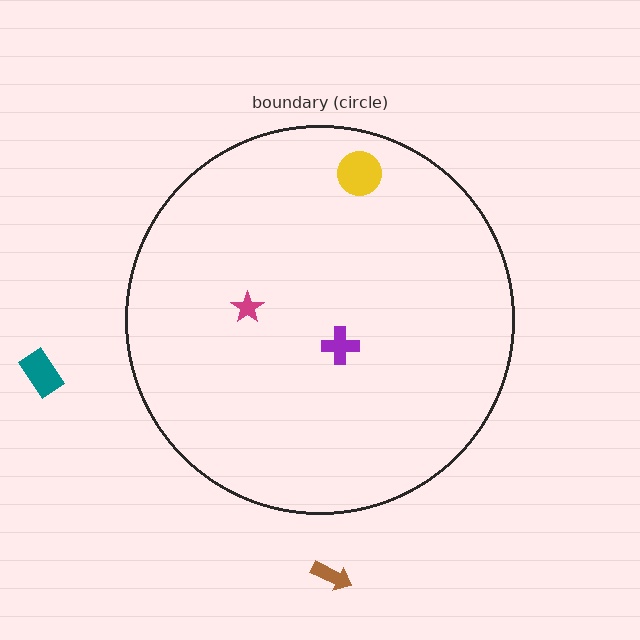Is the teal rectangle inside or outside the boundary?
Outside.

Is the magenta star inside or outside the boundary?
Inside.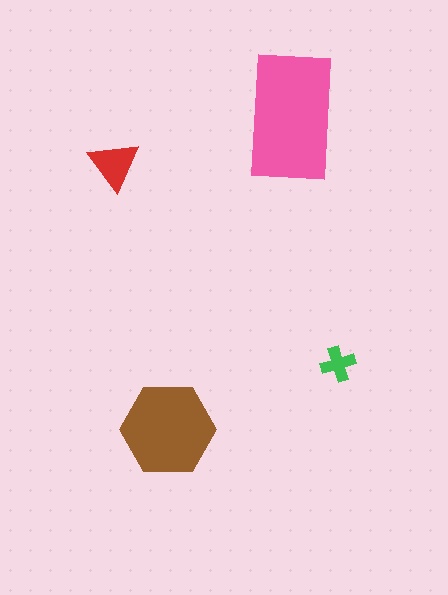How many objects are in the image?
There are 4 objects in the image.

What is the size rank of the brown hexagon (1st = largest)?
2nd.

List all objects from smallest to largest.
The green cross, the red triangle, the brown hexagon, the pink rectangle.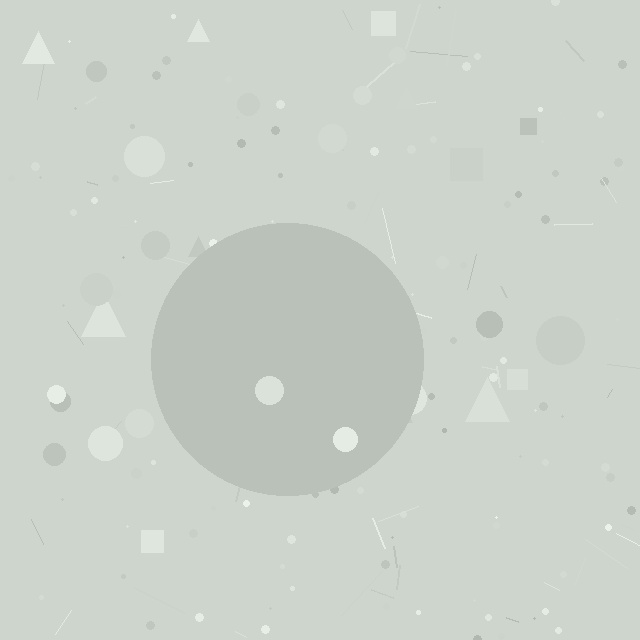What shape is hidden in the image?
A circle is hidden in the image.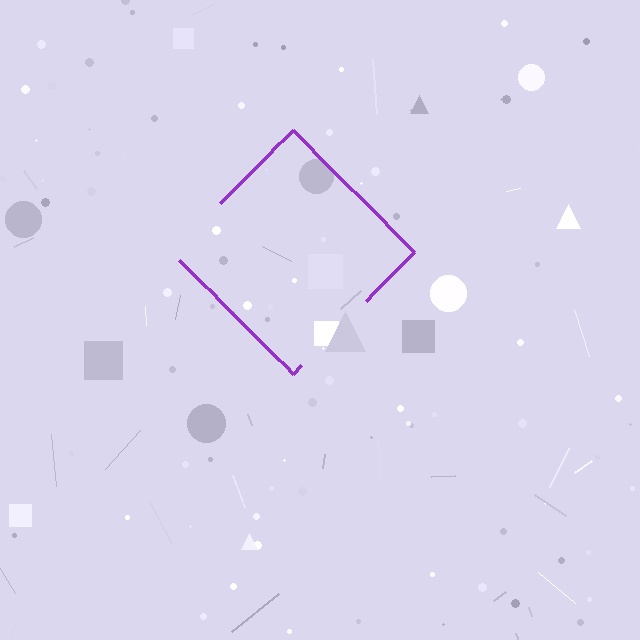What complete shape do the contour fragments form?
The contour fragments form a diamond.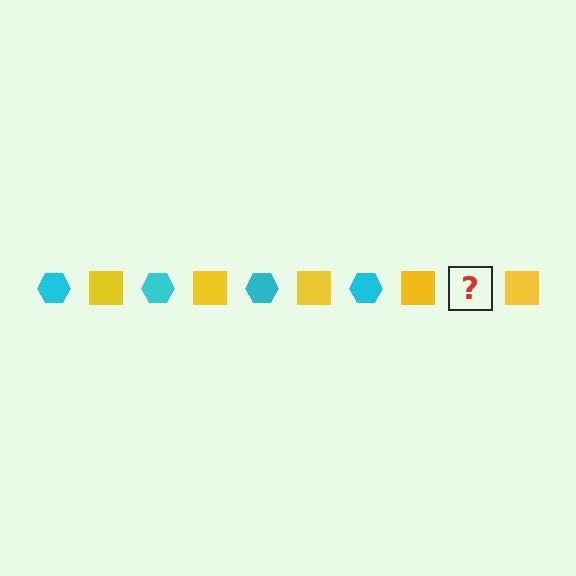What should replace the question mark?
The question mark should be replaced with a cyan hexagon.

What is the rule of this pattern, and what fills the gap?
The rule is that the pattern alternates between cyan hexagon and yellow square. The gap should be filled with a cyan hexagon.